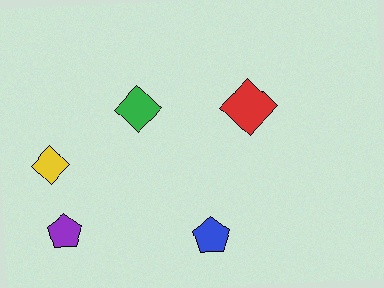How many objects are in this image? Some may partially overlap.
There are 5 objects.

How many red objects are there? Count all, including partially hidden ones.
There is 1 red object.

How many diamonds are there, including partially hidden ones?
There are 3 diamonds.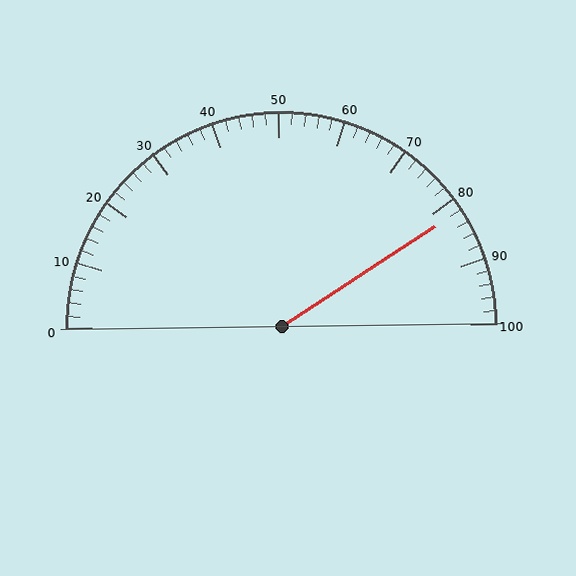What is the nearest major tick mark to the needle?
The nearest major tick mark is 80.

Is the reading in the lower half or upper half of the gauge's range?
The reading is in the upper half of the range (0 to 100).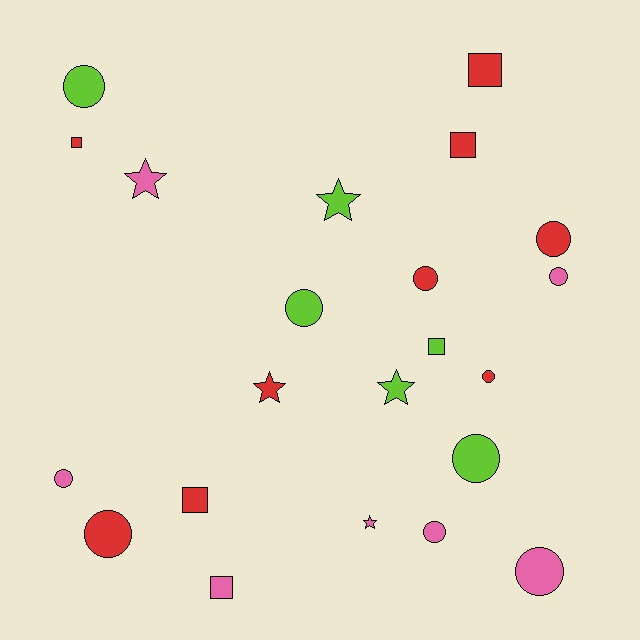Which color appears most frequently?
Red, with 9 objects.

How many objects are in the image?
There are 22 objects.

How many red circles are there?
There are 4 red circles.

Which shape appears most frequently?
Circle, with 11 objects.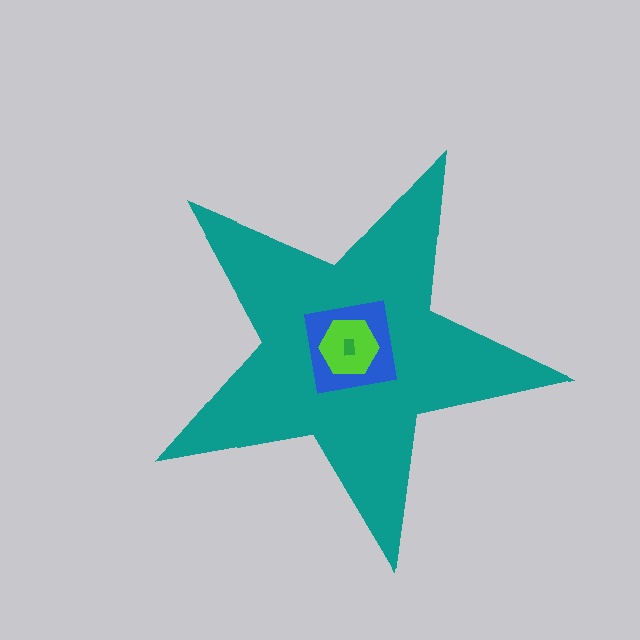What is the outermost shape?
The teal star.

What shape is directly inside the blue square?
The lime hexagon.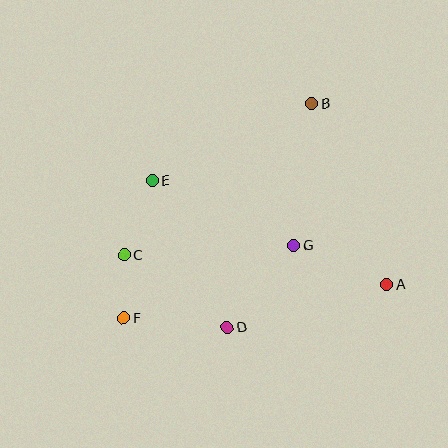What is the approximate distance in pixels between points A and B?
The distance between A and B is approximately 196 pixels.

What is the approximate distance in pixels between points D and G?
The distance between D and G is approximately 106 pixels.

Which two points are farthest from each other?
Points B and F are farthest from each other.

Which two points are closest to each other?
Points C and F are closest to each other.